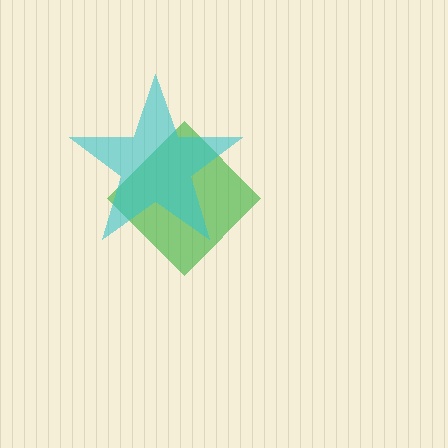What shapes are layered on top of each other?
The layered shapes are: a green diamond, a cyan star.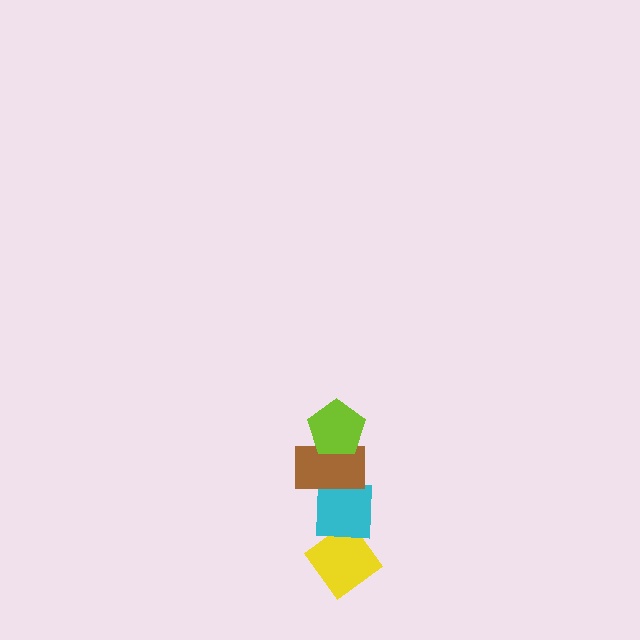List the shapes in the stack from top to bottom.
From top to bottom: the lime pentagon, the brown rectangle, the cyan square, the yellow diamond.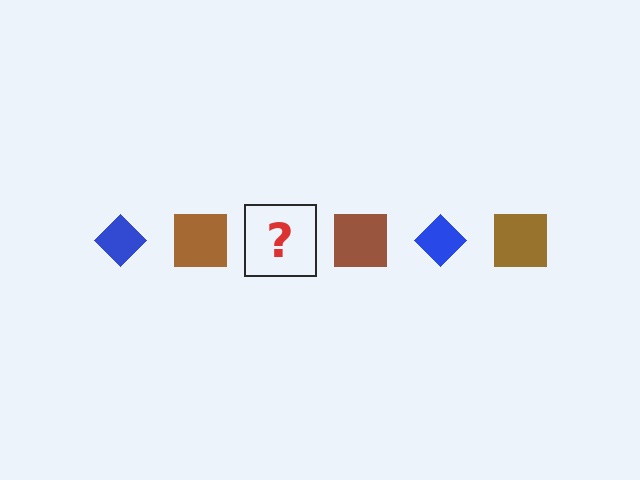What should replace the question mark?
The question mark should be replaced with a blue diamond.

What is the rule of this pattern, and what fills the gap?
The rule is that the pattern alternates between blue diamond and brown square. The gap should be filled with a blue diamond.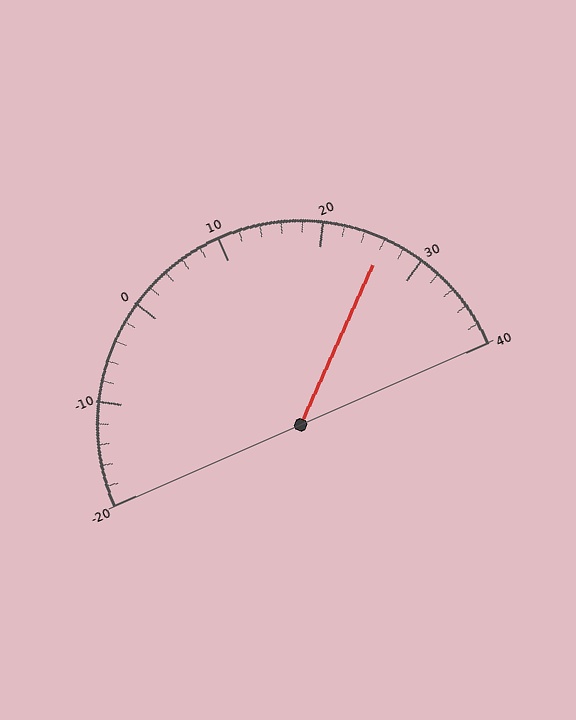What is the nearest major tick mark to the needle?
The nearest major tick mark is 30.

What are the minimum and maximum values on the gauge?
The gauge ranges from -20 to 40.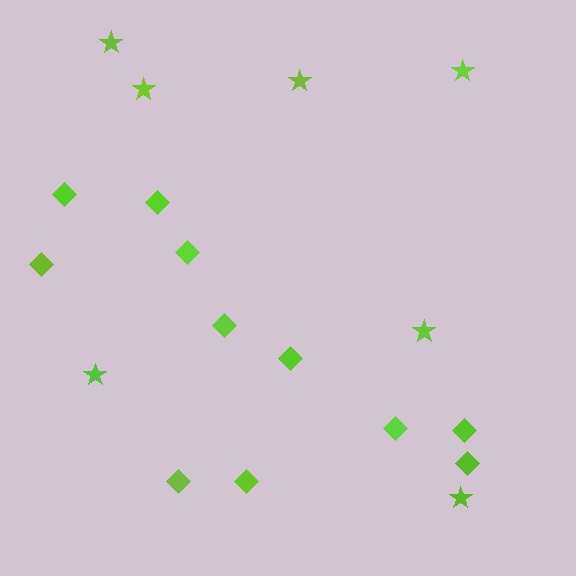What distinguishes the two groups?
There are 2 groups: one group of diamonds (11) and one group of stars (7).